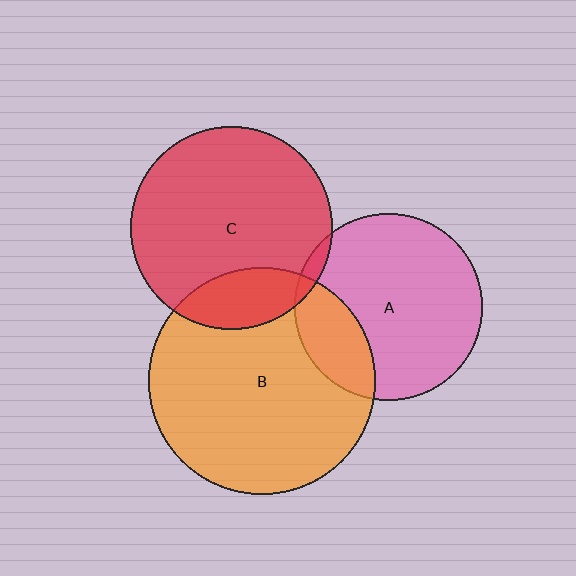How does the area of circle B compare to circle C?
Approximately 1.3 times.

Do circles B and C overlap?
Yes.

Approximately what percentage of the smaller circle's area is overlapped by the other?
Approximately 20%.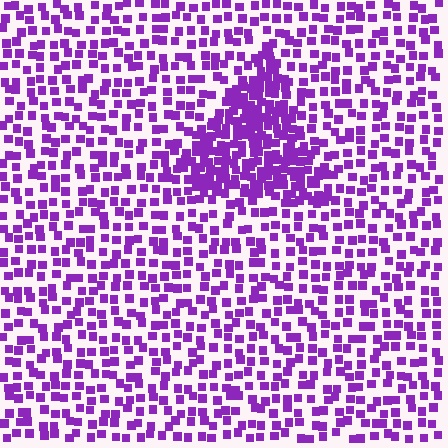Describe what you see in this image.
The image contains small purple elements arranged at two different densities. A triangle-shaped region is visible where the elements are more densely packed than the surrounding area.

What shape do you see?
I see a triangle.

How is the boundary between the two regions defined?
The boundary is defined by a change in element density (approximately 2.2x ratio). All elements are the same color, size, and shape.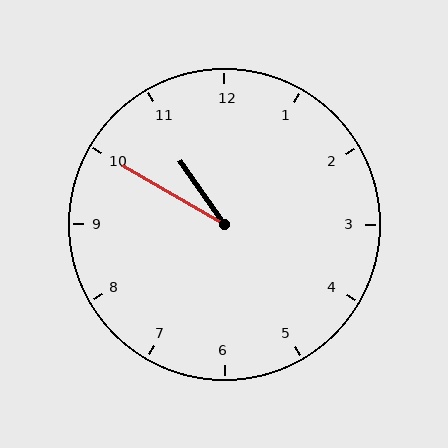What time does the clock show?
10:50.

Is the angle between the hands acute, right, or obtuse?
It is acute.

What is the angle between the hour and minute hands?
Approximately 25 degrees.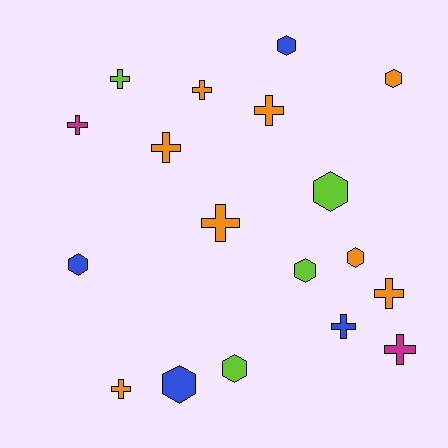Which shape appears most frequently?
Cross, with 10 objects.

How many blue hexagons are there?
There are 3 blue hexagons.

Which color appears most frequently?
Orange, with 8 objects.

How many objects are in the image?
There are 18 objects.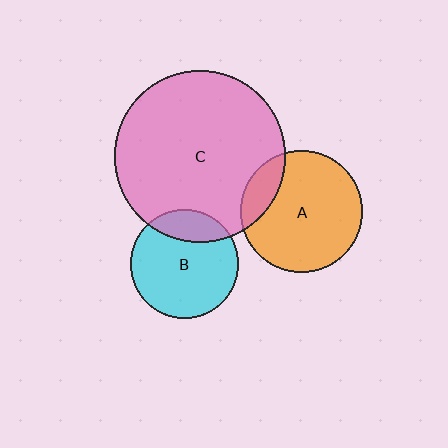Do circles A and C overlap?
Yes.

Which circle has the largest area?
Circle C (pink).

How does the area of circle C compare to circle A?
Approximately 2.0 times.